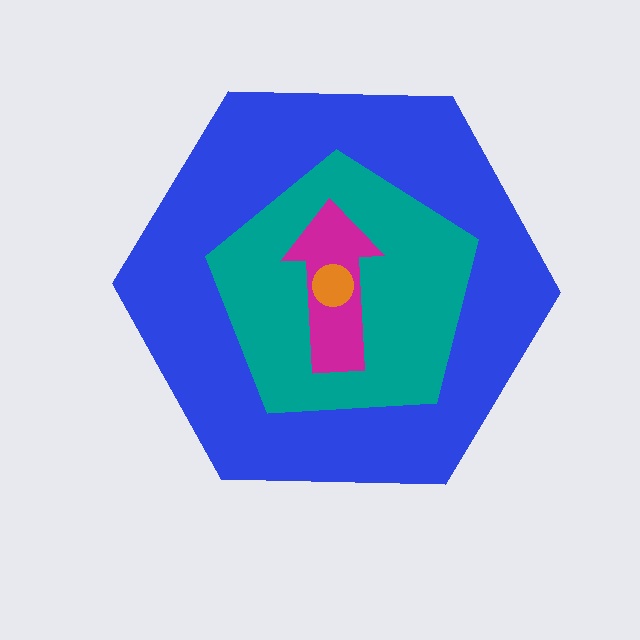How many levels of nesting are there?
4.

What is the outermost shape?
The blue hexagon.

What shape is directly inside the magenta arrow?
The orange circle.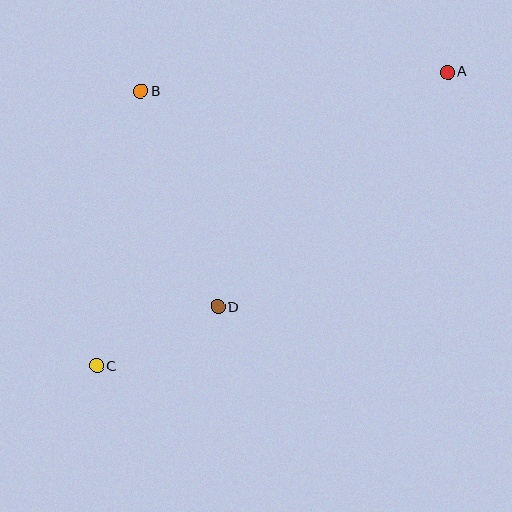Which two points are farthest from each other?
Points A and C are farthest from each other.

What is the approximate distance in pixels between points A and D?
The distance between A and D is approximately 328 pixels.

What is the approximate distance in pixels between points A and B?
The distance between A and B is approximately 308 pixels.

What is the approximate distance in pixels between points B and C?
The distance between B and C is approximately 278 pixels.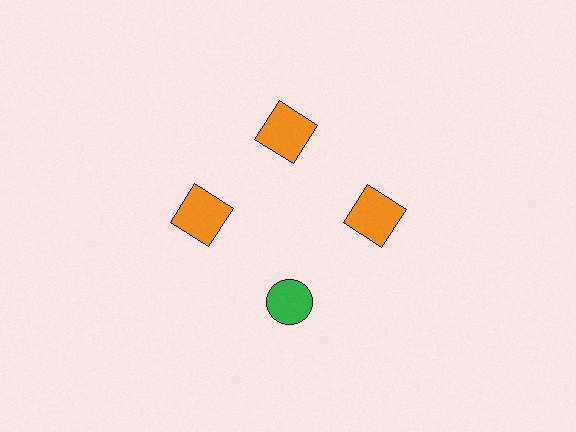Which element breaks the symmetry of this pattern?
The green circle at roughly the 6 o'clock position breaks the symmetry. All other shapes are orange squares.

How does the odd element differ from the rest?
It differs in both color (green instead of orange) and shape (circle instead of square).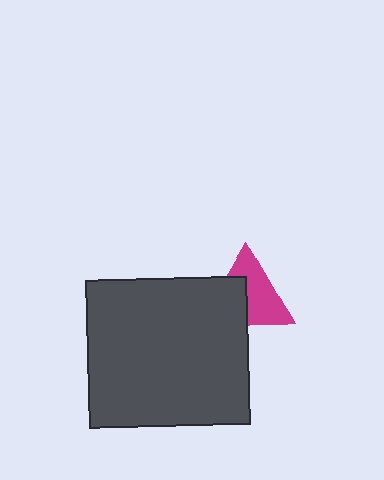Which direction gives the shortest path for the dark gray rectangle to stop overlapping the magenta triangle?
Moving toward the lower-left gives the shortest separation.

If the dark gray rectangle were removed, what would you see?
You would see the complete magenta triangle.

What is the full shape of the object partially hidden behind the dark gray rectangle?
The partially hidden object is a magenta triangle.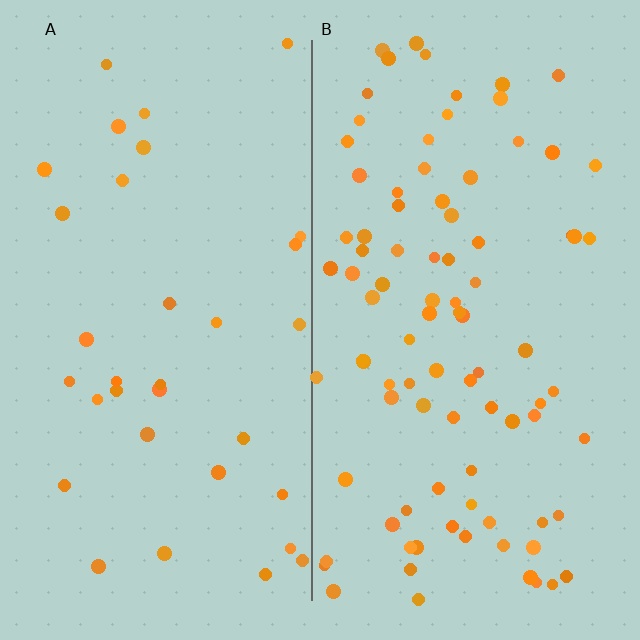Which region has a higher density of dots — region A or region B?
B (the right).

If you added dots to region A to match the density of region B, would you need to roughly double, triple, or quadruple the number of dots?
Approximately triple.